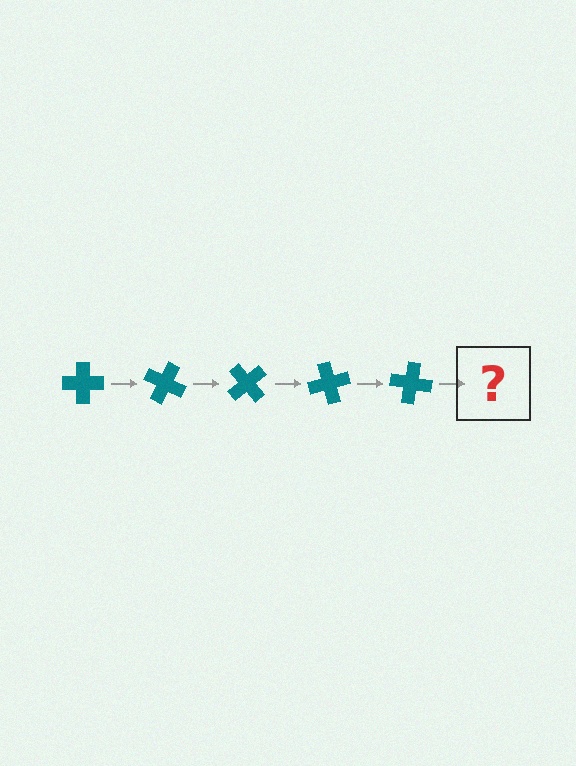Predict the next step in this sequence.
The next step is a teal cross rotated 125 degrees.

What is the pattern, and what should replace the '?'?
The pattern is that the cross rotates 25 degrees each step. The '?' should be a teal cross rotated 125 degrees.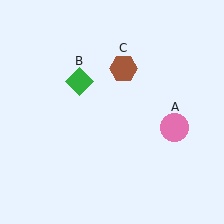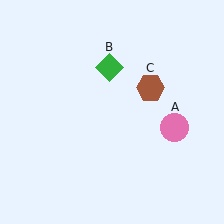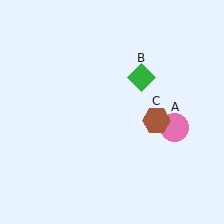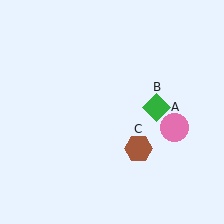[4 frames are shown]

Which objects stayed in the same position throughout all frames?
Pink circle (object A) remained stationary.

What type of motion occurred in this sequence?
The green diamond (object B), brown hexagon (object C) rotated clockwise around the center of the scene.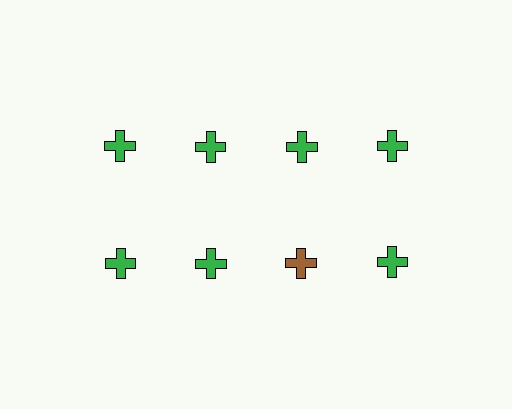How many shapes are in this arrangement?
There are 8 shapes arranged in a grid pattern.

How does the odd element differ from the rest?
It has a different color: brown instead of green.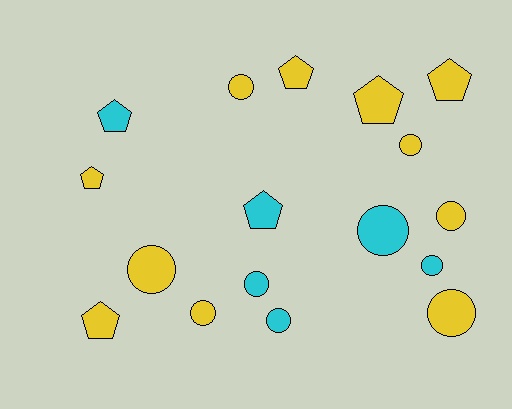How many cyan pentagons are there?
There are 2 cyan pentagons.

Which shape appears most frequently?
Circle, with 10 objects.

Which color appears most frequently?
Yellow, with 11 objects.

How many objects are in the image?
There are 17 objects.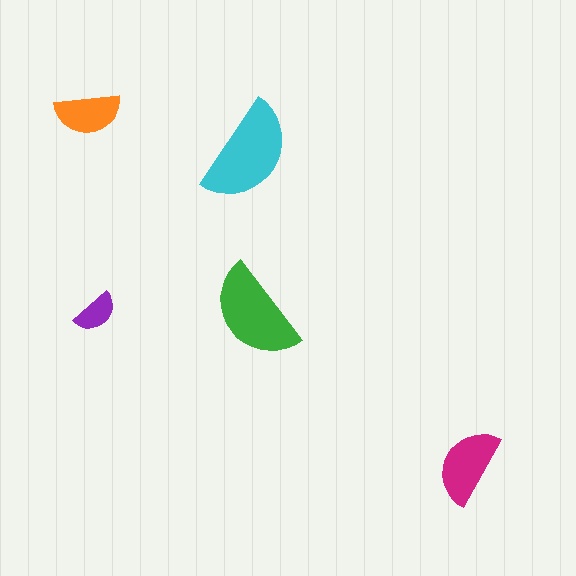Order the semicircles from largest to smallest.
the cyan one, the green one, the magenta one, the orange one, the purple one.